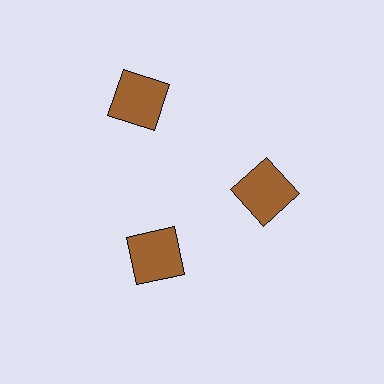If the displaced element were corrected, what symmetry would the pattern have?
It would have 3-fold rotational symmetry — the pattern would map onto itself every 120 degrees.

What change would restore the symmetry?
The symmetry would be restored by moving it inward, back onto the ring so that all 3 squares sit at equal angles and equal distance from the center.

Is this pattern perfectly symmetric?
No. The 3 brown squares are arranged in a ring, but one element near the 11 o'clock position is pushed outward from the center, breaking the 3-fold rotational symmetry.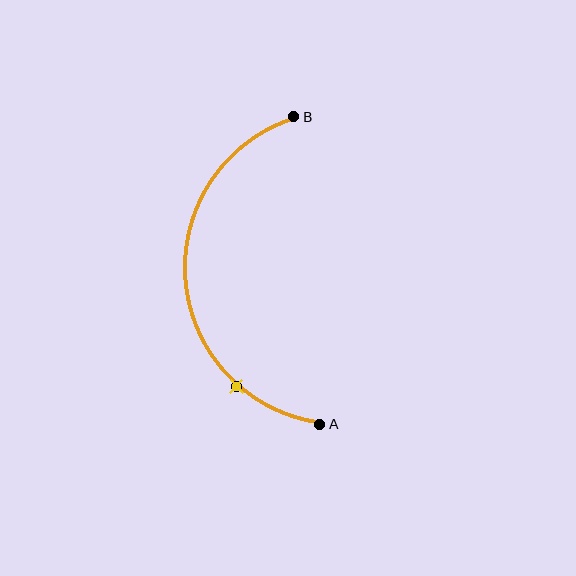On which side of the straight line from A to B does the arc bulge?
The arc bulges to the left of the straight line connecting A and B.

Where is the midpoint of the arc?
The arc midpoint is the point on the curve farthest from the straight line joining A and B. It sits to the left of that line.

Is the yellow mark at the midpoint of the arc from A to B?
No. The yellow mark lies on the arc but is closer to endpoint A. The arc midpoint would be at the point on the curve equidistant along the arc from both A and B.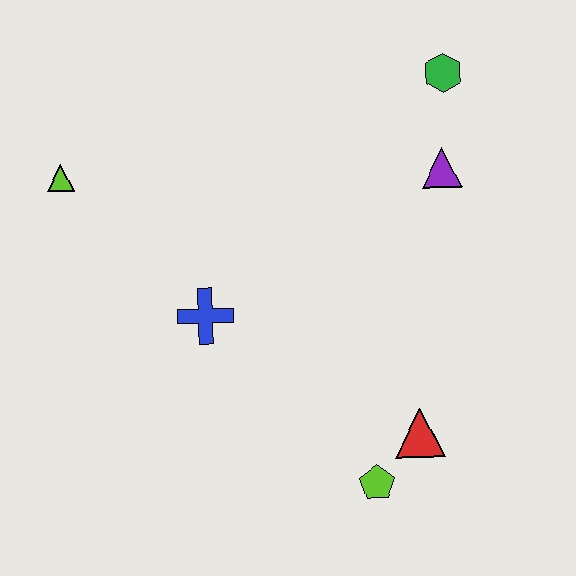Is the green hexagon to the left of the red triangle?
No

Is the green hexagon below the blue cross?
No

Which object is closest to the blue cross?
The lime triangle is closest to the blue cross.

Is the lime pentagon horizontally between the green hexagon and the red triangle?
No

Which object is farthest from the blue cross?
The green hexagon is farthest from the blue cross.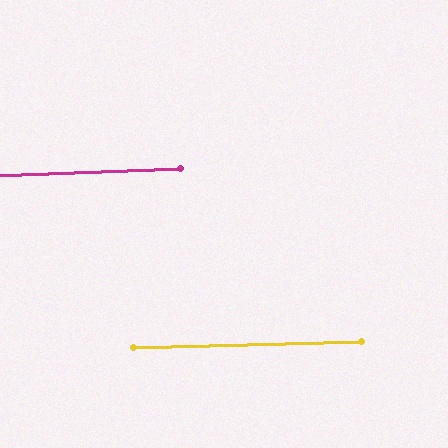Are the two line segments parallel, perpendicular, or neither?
Parallel — their directions differ by only 0.8°.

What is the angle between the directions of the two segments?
Approximately 1 degree.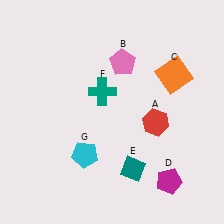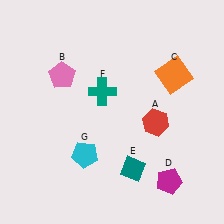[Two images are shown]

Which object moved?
The pink pentagon (B) moved left.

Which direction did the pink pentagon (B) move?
The pink pentagon (B) moved left.